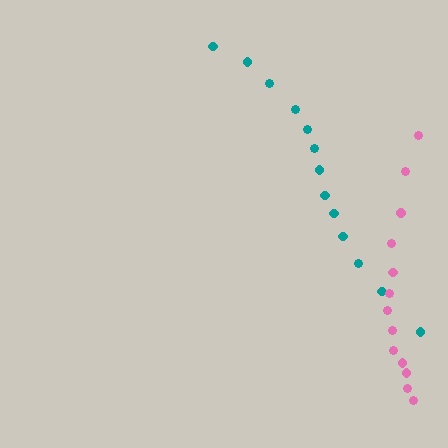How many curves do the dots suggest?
There are 2 distinct paths.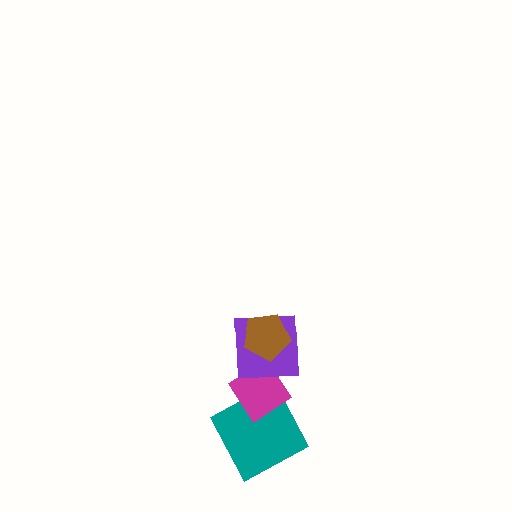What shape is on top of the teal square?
The magenta diamond is on top of the teal square.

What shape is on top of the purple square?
The brown pentagon is on top of the purple square.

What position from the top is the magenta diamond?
The magenta diamond is 3rd from the top.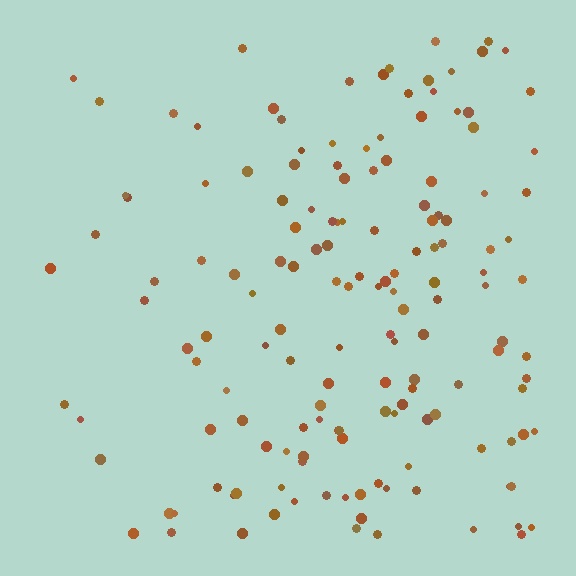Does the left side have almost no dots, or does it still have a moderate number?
Still a moderate number, just noticeably fewer than the right.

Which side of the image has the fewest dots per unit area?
The left.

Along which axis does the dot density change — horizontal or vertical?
Horizontal.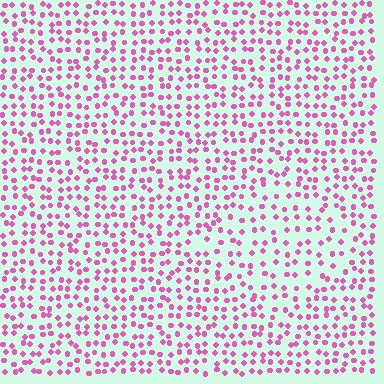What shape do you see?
I see a diamond.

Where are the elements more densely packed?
The elements are more densely packed outside the diamond boundary.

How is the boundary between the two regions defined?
The boundary is defined by a change in element density (approximately 1.5x ratio). All elements are the same color, size, and shape.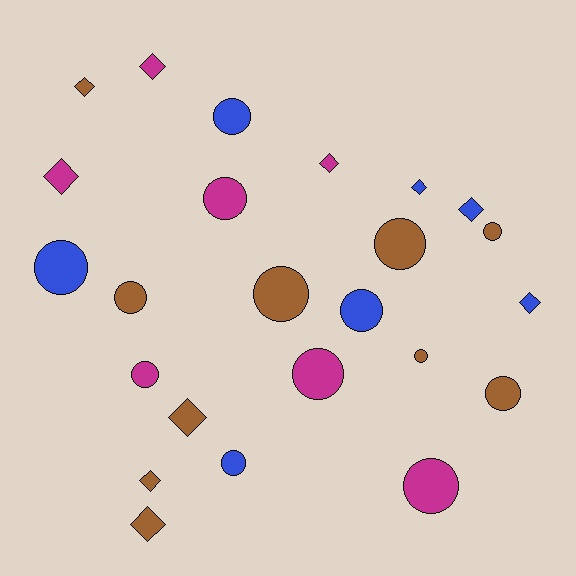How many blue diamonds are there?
There are 3 blue diamonds.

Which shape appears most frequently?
Circle, with 14 objects.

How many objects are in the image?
There are 24 objects.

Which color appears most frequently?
Brown, with 10 objects.